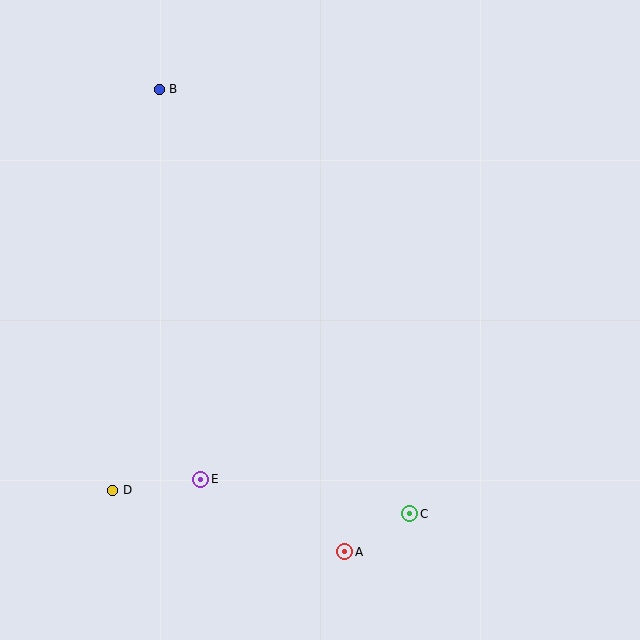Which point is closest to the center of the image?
Point E at (201, 479) is closest to the center.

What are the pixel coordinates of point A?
Point A is at (345, 552).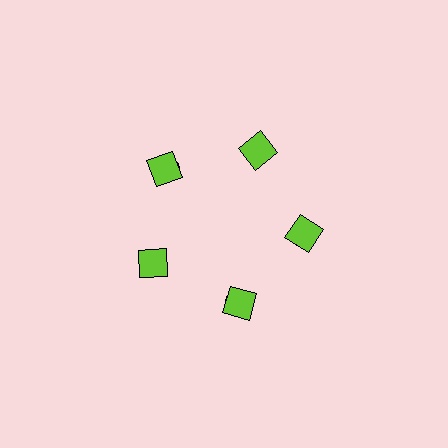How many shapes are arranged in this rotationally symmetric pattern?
There are 10 shapes, arranged in 5 groups of 2.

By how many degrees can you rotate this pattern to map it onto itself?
The pattern maps onto itself every 72 degrees of rotation.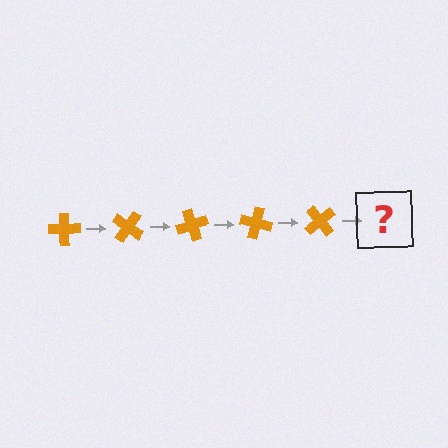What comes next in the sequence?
The next element should be an orange cross rotated 175 degrees.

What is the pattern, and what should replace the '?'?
The pattern is that the cross rotates 35 degrees each step. The '?' should be an orange cross rotated 175 degrees.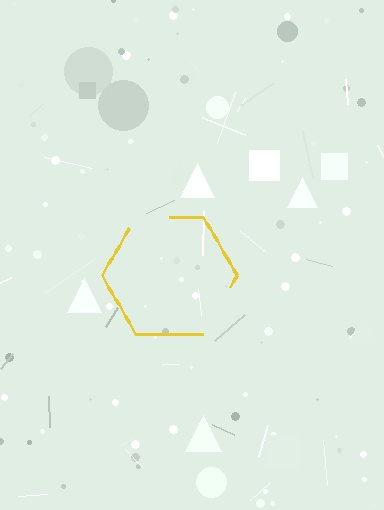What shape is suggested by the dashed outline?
The dashed outline suggests a hexagon.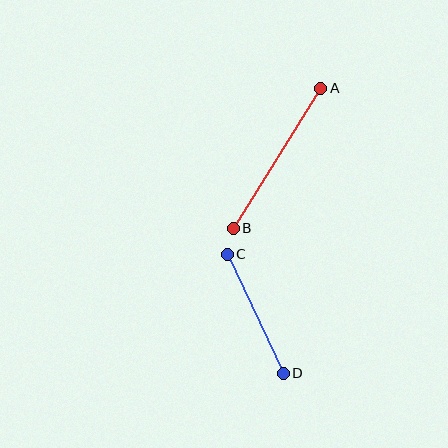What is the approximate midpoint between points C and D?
The midpoint is at approximately (255, 314) pixels.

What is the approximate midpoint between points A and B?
The midpoint is at approximately (277, 158) pixels.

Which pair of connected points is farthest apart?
Points A and B are farthest apart.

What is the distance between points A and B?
The distance is approximately 165 pixels.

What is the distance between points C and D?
The distance is approximately 132 pixels.